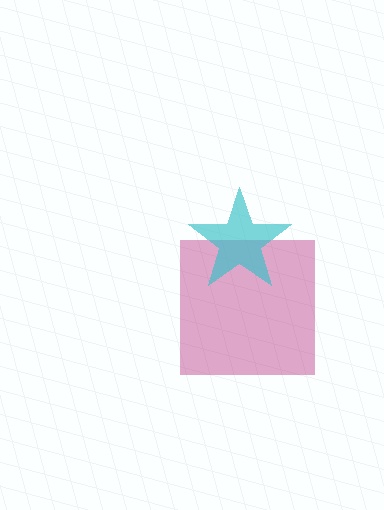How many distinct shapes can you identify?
There are 2 distinct shapes: a magenta square, a cyan star.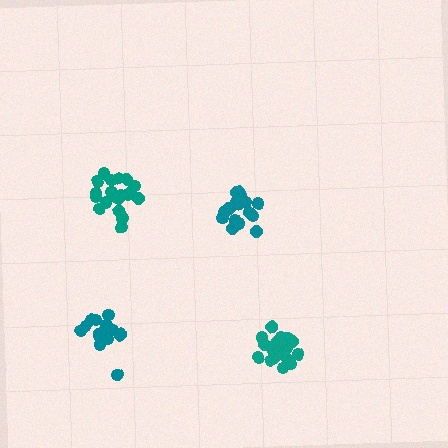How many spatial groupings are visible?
There are 4 spatial groupings.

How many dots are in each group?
Group 1: 16 dots, Group 2: 20 dots, Group 3: 18 dots, Group 4: 18 dots (72 total).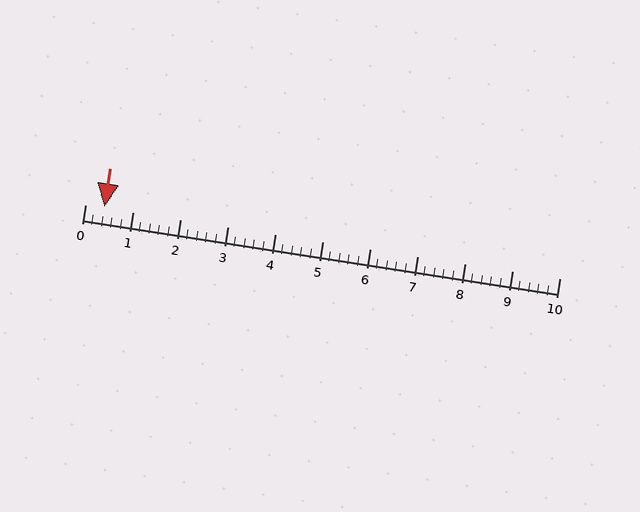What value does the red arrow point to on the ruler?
The red arrow points to approximately 0.4.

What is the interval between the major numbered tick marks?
The major tick marks are spaced 1 units apart.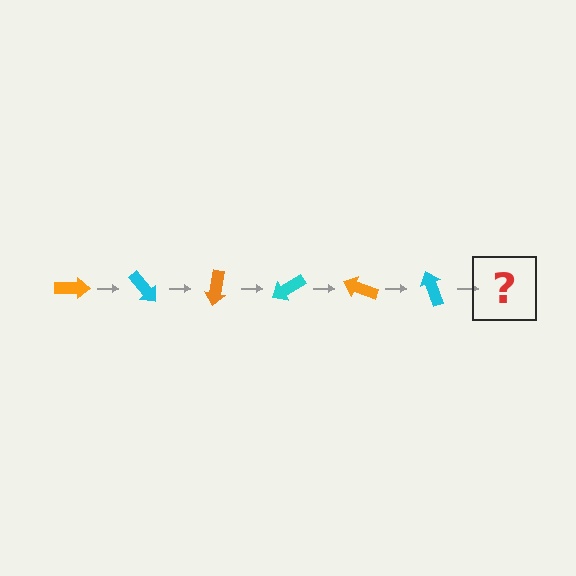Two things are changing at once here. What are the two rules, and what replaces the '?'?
The two rules are that it rotates 50 degrees each step and the color cycles through orange and cyan. The '?' should be an orange arrow, rotated 300 degrees from the start.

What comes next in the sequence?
The next element should be an orange arrow, rotated 300 degrees from the start.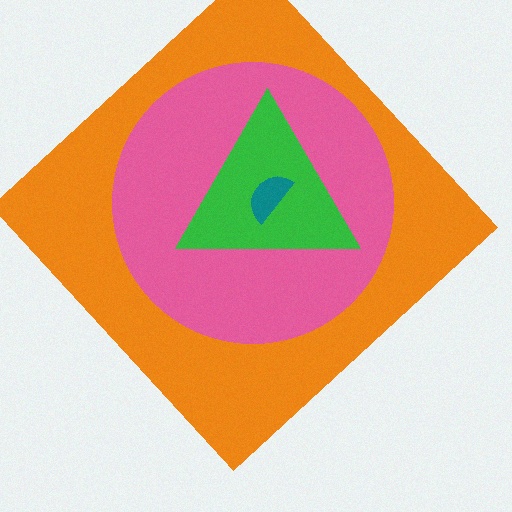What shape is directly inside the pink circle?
The green triangle.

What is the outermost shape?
The orange diamond.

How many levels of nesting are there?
4.